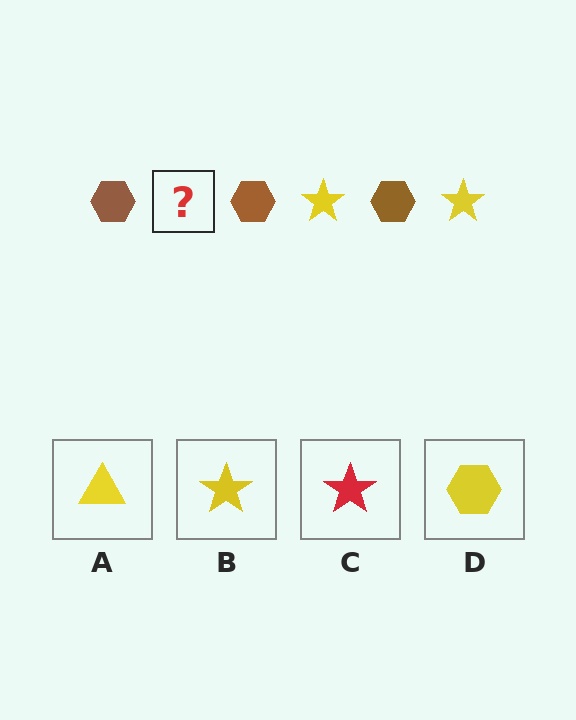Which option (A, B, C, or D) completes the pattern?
B.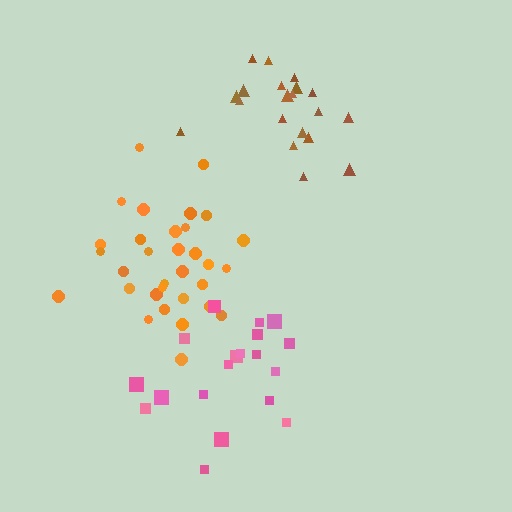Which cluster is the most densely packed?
Orange.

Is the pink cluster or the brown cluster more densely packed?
Brown.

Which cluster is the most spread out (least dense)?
Pink.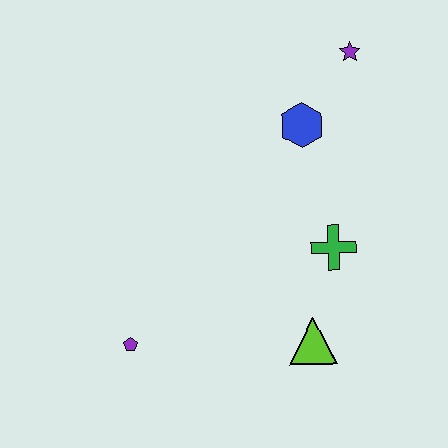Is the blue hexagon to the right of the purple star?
No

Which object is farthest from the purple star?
The purple pentagon is farthest from the purple star.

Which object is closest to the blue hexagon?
The purple star is closest to the blue hexagon.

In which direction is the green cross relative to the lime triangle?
The green cross is above the lime triangle.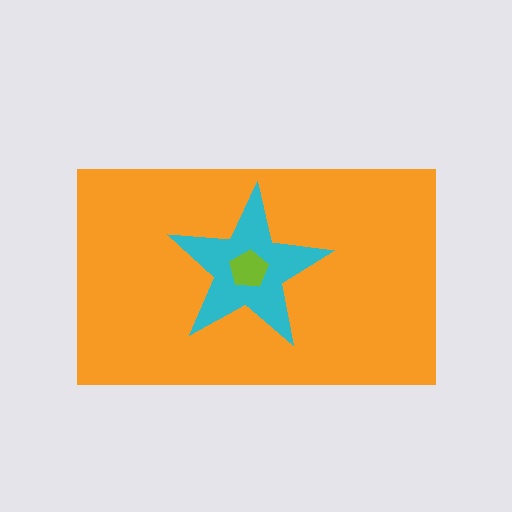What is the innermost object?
The lime pentagon.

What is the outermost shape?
The orange rectangle.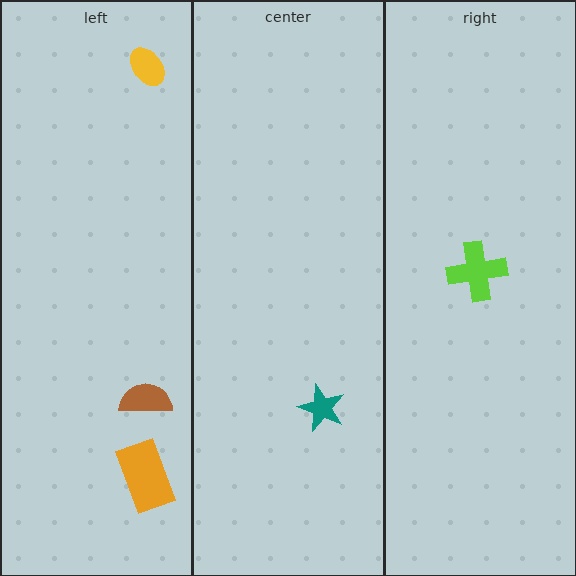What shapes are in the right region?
The lime cross.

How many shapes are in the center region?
1.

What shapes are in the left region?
The orange rectangle, the yellow ellipse, the brown semicircle.